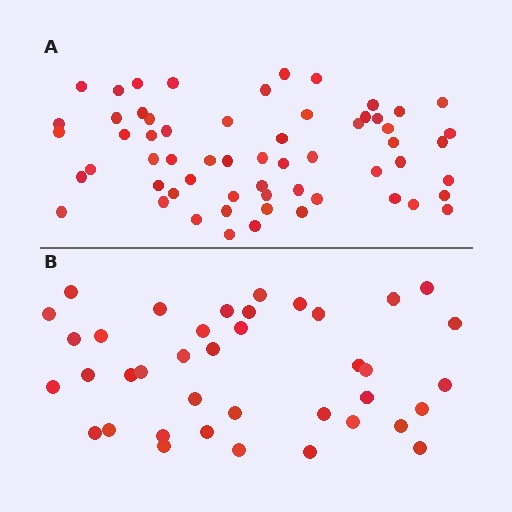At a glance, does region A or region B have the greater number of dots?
Region A (the top region) has more dots.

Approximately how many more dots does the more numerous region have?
Region A has approximately 20 more dots than region B.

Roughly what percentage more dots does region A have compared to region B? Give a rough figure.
About 55% more.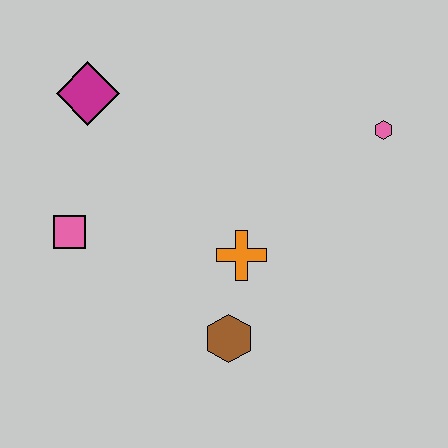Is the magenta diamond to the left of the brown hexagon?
Yes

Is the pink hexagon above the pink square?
Yes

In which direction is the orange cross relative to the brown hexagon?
The orange cross is above the brown hexagon.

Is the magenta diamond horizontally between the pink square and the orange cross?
Yes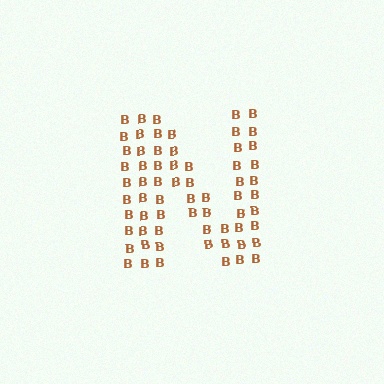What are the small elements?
The small elements are letter B's.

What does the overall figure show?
The overall figure shows the letter N.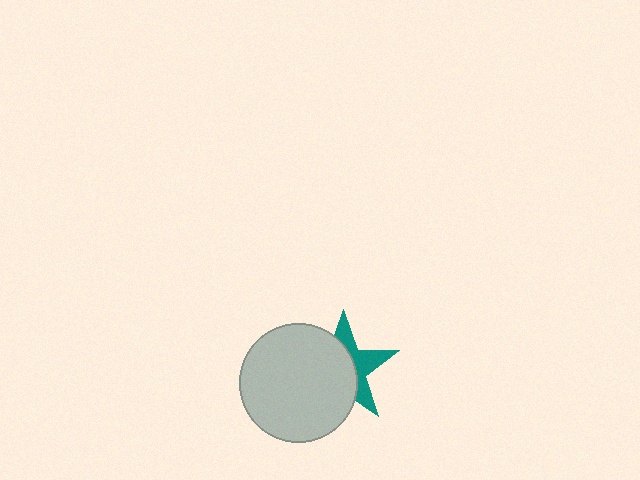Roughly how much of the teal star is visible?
A small part of it is visible (roughly 40%).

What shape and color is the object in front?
The object in front is a light gray circle.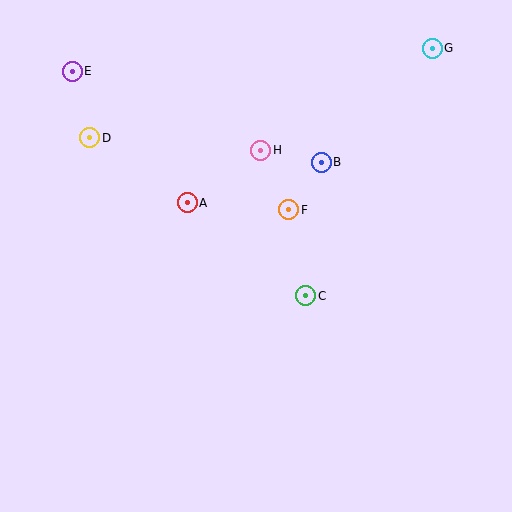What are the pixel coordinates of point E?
Point E is at (72, 71).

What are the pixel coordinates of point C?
Point C is at (306, 296).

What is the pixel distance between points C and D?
The distance between C and D is 267 pixels.